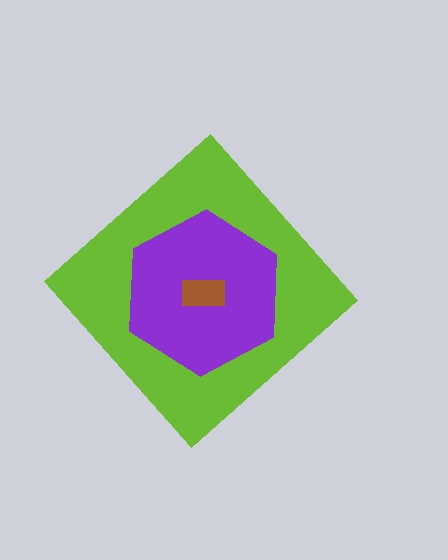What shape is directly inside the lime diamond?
The purple hexagon.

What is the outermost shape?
The lime diamond.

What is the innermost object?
The brown rectangle.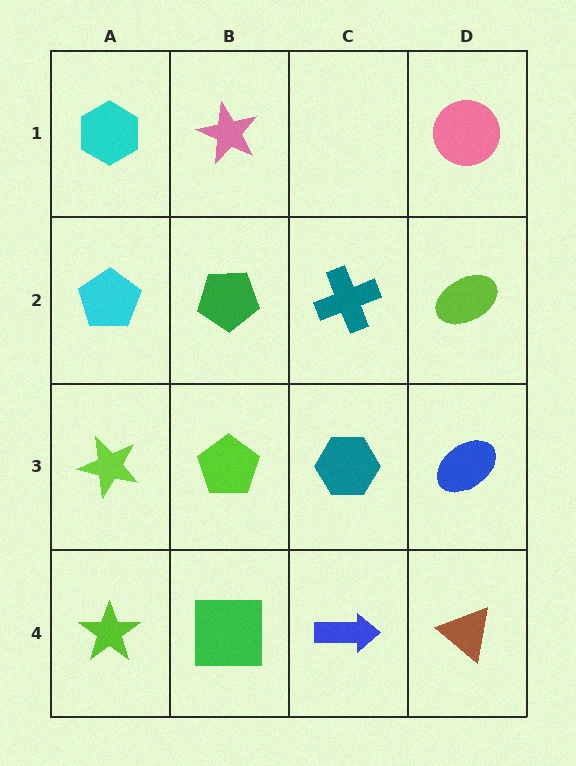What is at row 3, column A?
A lime star.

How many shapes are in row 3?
4 shapes.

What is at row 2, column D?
A lime ellipse.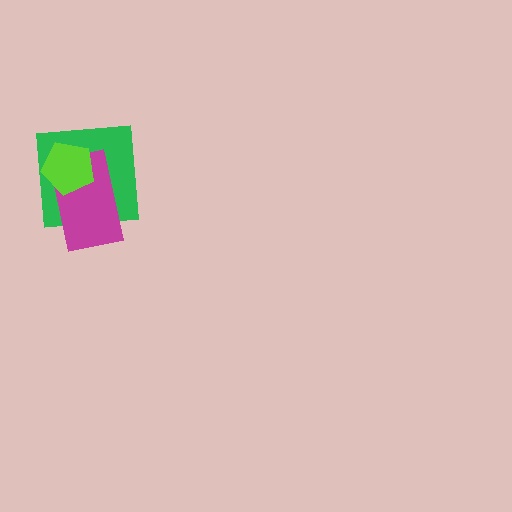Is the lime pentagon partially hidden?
No, no other shape covers it.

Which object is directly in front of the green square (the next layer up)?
The magenta rectangle is directly in front of the green square.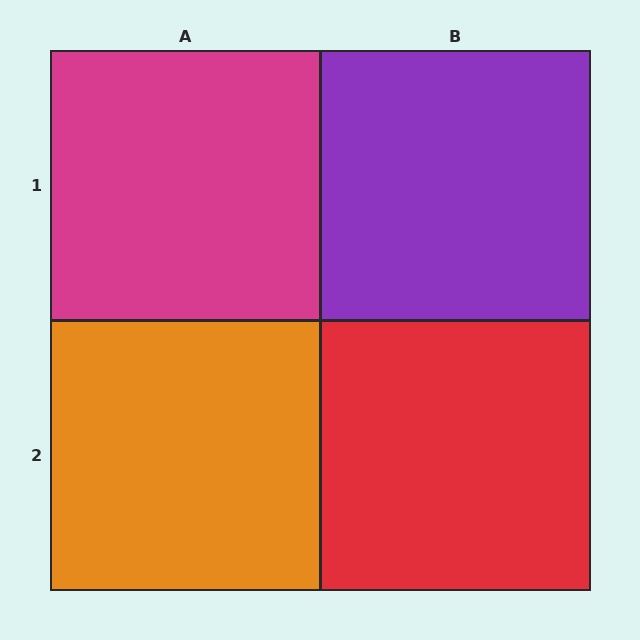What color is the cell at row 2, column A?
Orange.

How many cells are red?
1 cell is red.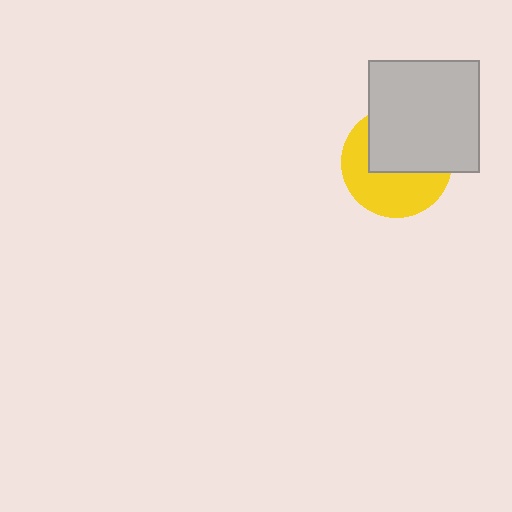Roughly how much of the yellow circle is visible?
About half of it is visible (roughly 50%).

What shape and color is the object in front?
The object in front is a light gray square.